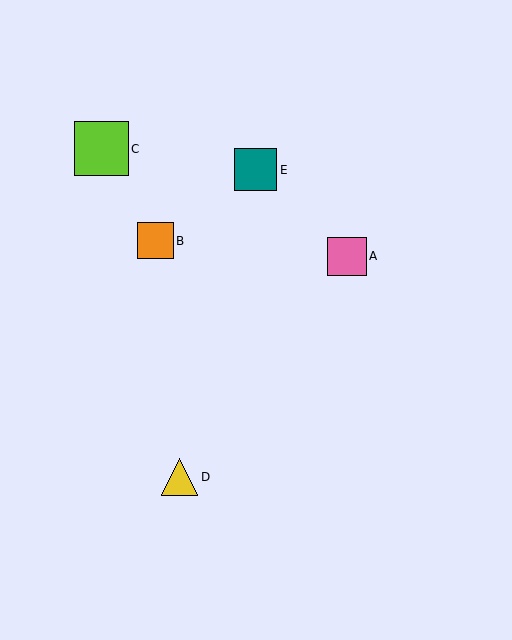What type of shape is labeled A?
Shape A is a pink square.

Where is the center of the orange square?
The center of the orange square is at (155, 241).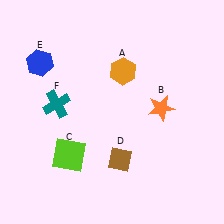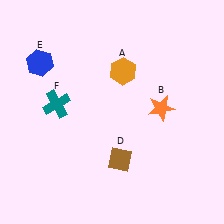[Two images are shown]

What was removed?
The lime square (C) was removed in Image 2.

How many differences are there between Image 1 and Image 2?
There is 1 difference between the two images.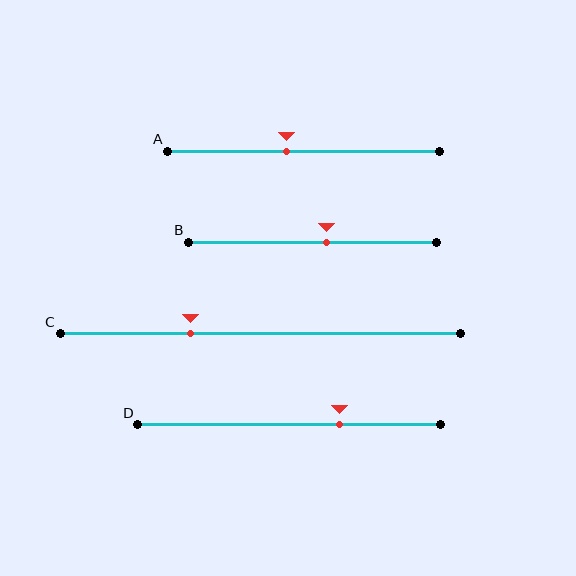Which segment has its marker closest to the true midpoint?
Segment B has its marker closest to the true midpoint.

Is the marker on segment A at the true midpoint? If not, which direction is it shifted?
No, the marker on segment A is shifted to the left by about 6% of the segment length.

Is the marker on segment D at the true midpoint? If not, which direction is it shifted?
No, the marker on segment D is shifted to the right by about 17% of the segment length.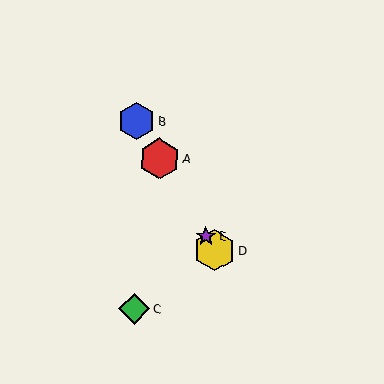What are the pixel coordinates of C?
Object C is at (134, 309).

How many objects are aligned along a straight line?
4 objects (A, B, D, E) are aligned along a straight line.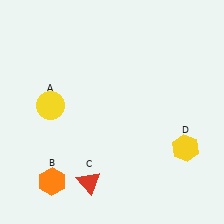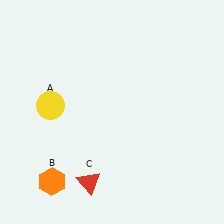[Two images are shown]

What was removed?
The yellow hexagon (D) was removed in Image 2.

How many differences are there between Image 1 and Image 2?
There is 1 difference between the two images.